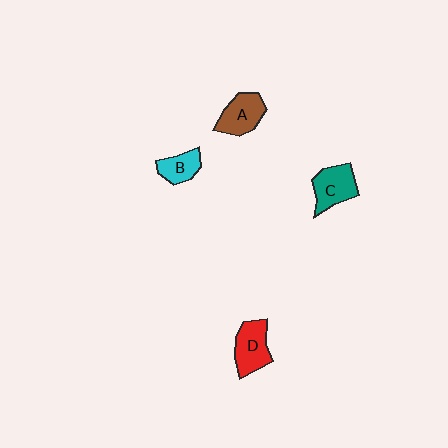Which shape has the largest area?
Shape D (red).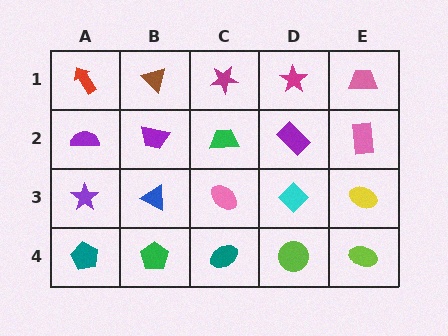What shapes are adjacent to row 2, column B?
A brown triangle (row 1, column B), a blue triangle (row 3, column B), a purple semicircle (row 2, column A), a green trapezoid (row 2, column C).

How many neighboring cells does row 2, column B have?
4.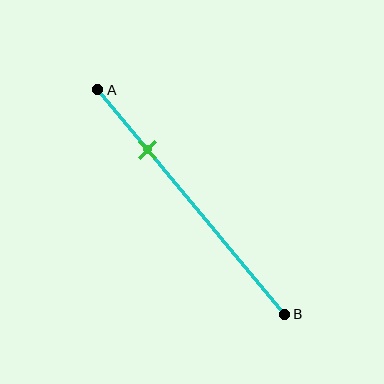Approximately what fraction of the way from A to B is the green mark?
The green mark is approximately 25% of the way from A to B.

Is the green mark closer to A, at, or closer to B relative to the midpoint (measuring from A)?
The green mark is closer to point A than the midpoint of segment AB.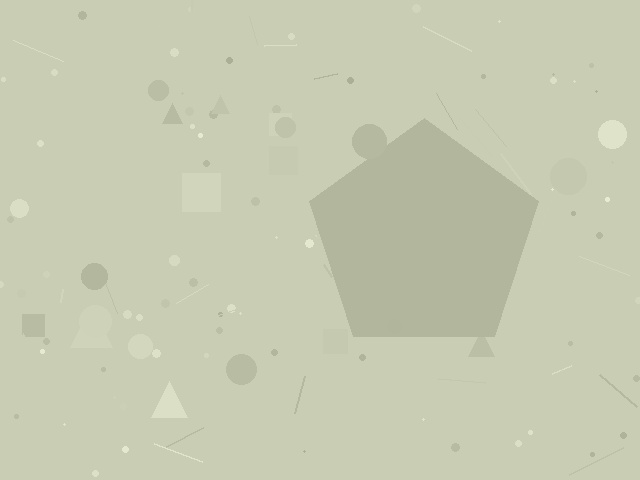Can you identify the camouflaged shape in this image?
The camouflaged shape is a pentagon.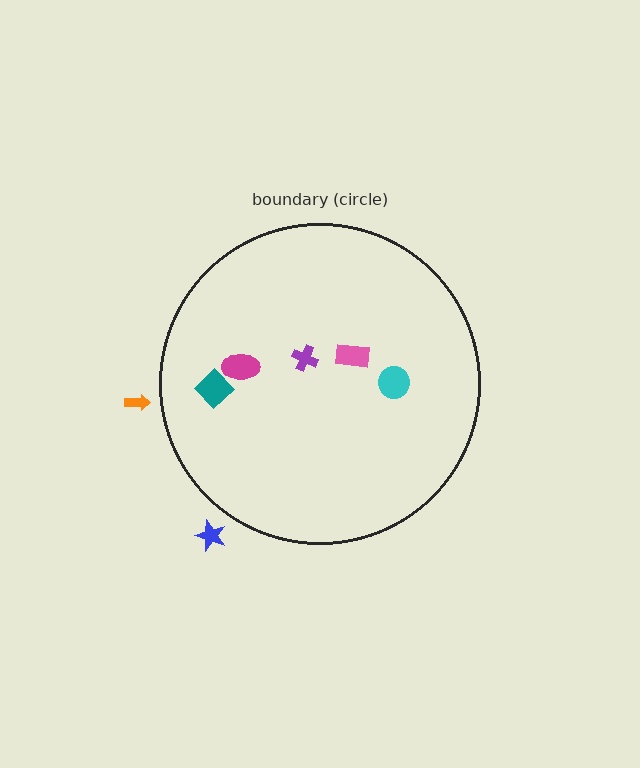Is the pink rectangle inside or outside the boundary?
Inside.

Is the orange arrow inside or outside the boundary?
Outside.